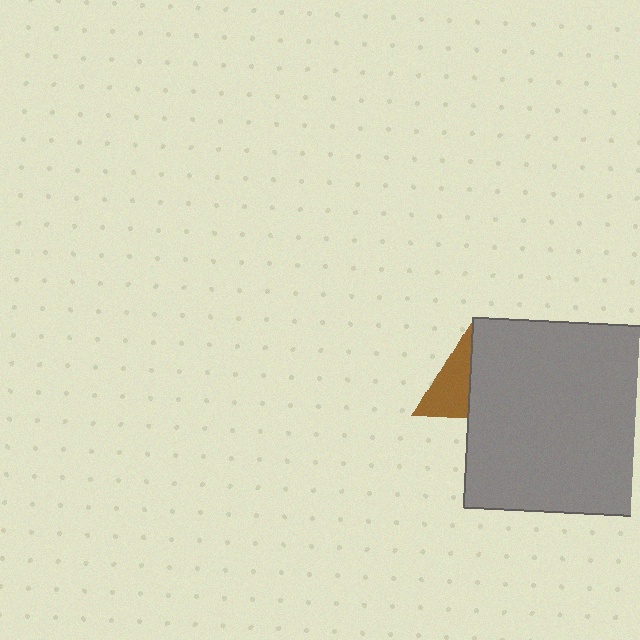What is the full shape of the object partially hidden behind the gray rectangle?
The partially hidden object is a brown triangle.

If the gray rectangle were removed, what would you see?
You would see the complete brown triangle.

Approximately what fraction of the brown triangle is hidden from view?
Roughly 50% of the brown triangle is hidden behind the gray rectangle.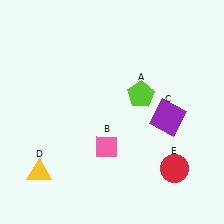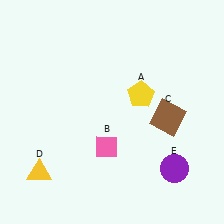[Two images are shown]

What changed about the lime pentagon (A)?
In Image 1, A is lime. In Image 2, it changed to yellow.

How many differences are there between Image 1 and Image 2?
There are 3 differences between the two images.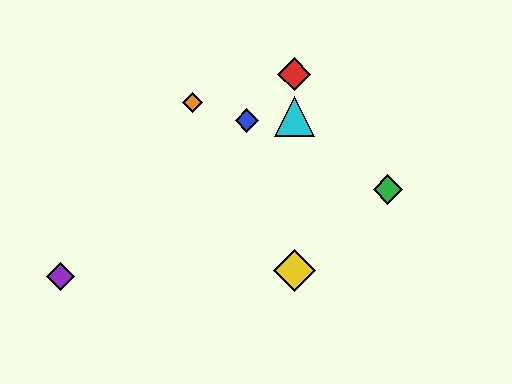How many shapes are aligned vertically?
3 shapes (the red diamond, the yellow diamond, the cyan triangle) are aligned vertically.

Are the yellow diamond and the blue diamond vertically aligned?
No, the yellow diamond is at x≈294 and the blue diamond is at x≈247.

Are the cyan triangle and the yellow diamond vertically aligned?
Yes, both are at x≈294.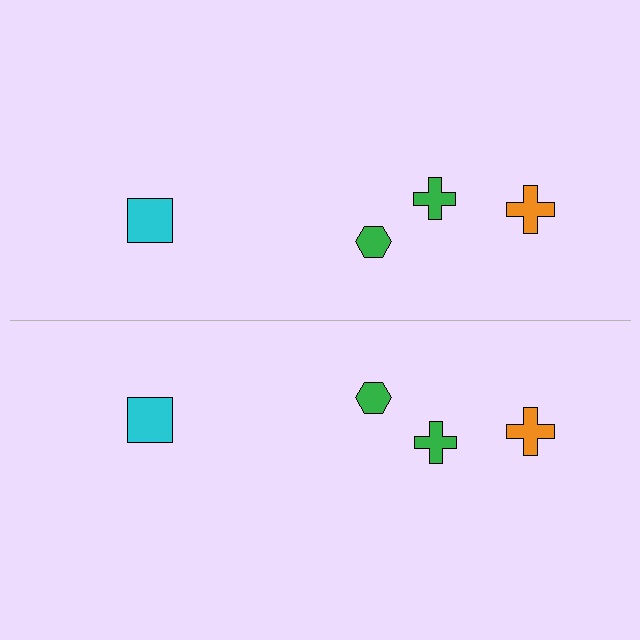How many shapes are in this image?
There are 8 shapes in this image.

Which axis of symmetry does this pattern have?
The pattern has a horizontal axis of symmetry running through the center of the image.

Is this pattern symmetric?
Yes, this pattern has bilateral (reflection) symmetry.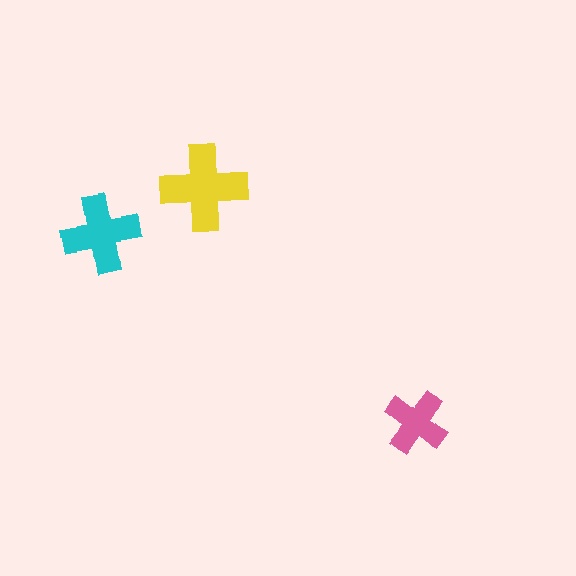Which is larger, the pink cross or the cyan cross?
The cyan one.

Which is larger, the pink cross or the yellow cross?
The yellow one.